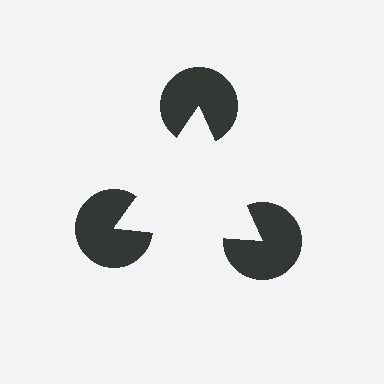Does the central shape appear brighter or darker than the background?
It typically appears slightly brighter than the background, even though no actual brightness change is drawn.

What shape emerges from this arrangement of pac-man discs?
An illusory triangle — its edges are inferred from the aligned wedge cuts in the pac-man discs, not physically drawn.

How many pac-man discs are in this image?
There are 3 — one at each vertex of the illusory triangle.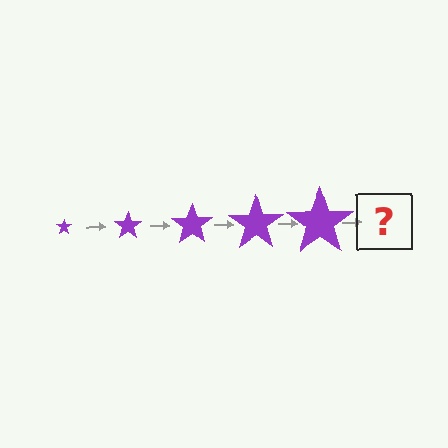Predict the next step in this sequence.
The next step is a purple star, larger than the previous one.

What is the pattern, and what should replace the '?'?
The pattern is that the star gets progressively larger each step. The '?' should be a purple star, larger than the previous one.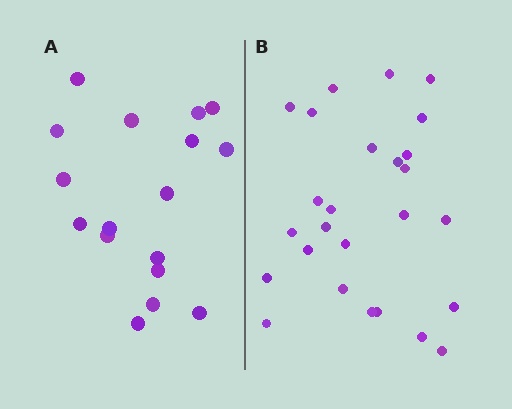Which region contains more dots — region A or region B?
Region B (the right region) has more dots.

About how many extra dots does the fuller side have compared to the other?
Region B has roughly 8 or so more dots than region A.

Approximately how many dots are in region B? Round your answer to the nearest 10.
About 30 dots. (The exact count is 26, which rounds to 30.)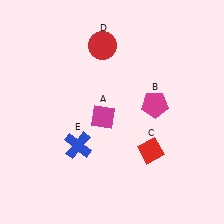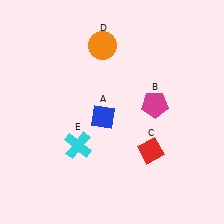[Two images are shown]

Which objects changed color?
A changed from magenta to blue. D changed from red to orange. E changed from blue to cyan.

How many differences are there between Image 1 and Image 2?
There are 3 differences between the two images.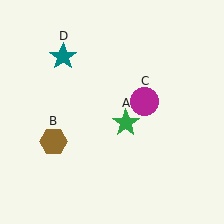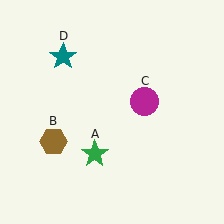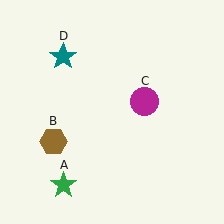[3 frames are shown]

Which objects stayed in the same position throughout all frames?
Brown hexagon (object B) and magenta circle (object C) and teal star (object D) remained stationary.